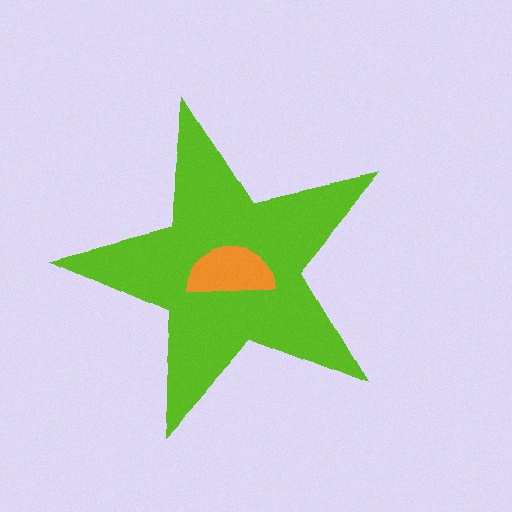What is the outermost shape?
The lime star.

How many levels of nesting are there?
2.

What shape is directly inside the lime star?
The orange semicircle.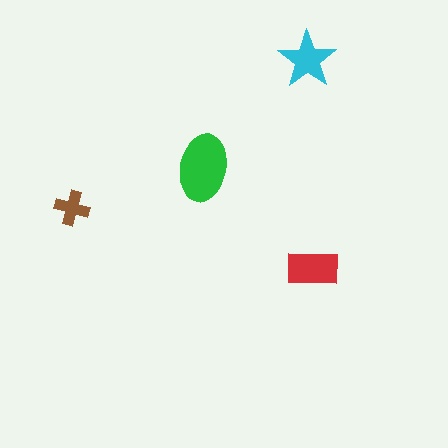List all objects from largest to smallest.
The green ellipse, the red rectangle, the cyan star, the brown cross.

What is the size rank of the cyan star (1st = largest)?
3rd.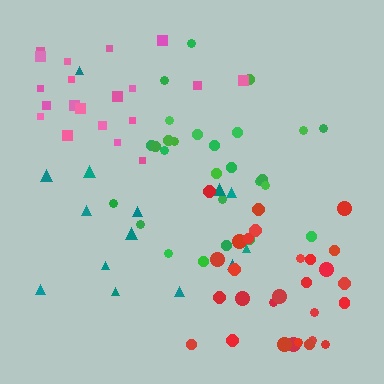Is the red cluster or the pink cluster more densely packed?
Red.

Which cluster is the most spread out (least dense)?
Teal.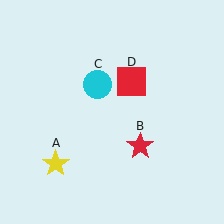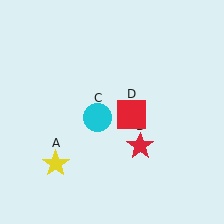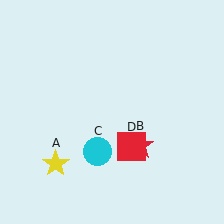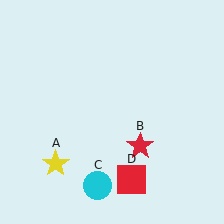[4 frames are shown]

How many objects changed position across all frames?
2 objects changed position: cyan circle (object C), red square (object D).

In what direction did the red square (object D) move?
The red square (object D) moved down.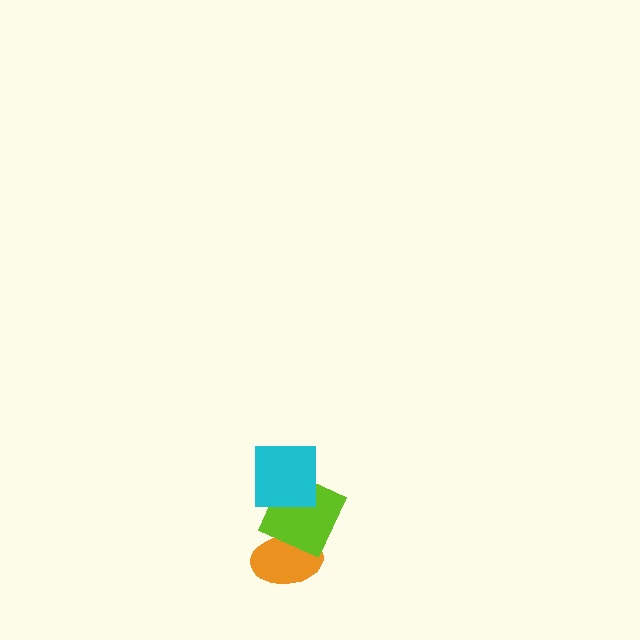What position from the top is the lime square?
The lime square is 2nd from the top.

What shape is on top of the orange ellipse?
The lime square is on top of the orange ellipse.